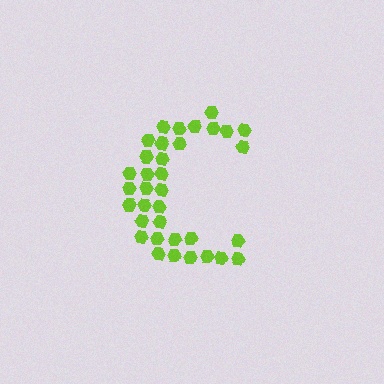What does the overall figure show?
The overall figure shows the letter C.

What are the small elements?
The small elements are hexagons.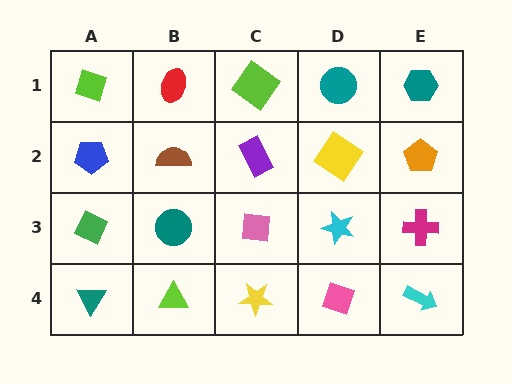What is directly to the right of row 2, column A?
A brown semicircle.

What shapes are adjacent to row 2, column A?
A lime diamond (row 1, column A), a green diamond (row 3, column A), a brown semicircle (row 2, column B).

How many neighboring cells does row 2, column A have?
3.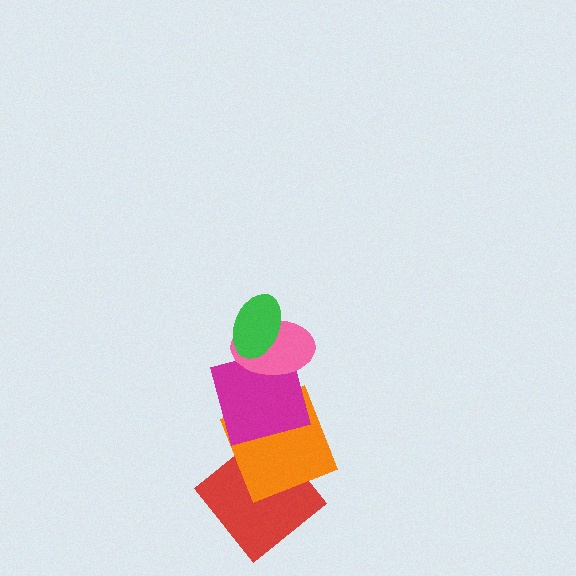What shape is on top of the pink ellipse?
The green ellipse is on top of the pink ellipse.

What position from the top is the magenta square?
The magenta square is 3rd from the top.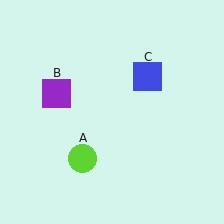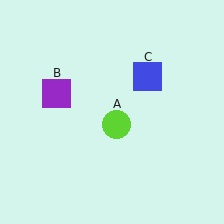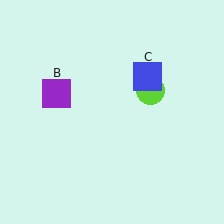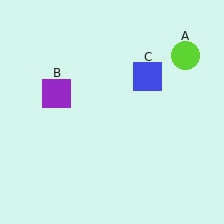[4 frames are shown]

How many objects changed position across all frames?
1 object changed position: lime circle (object A).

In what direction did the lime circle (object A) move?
The lime circle (object A) moved up and to the right.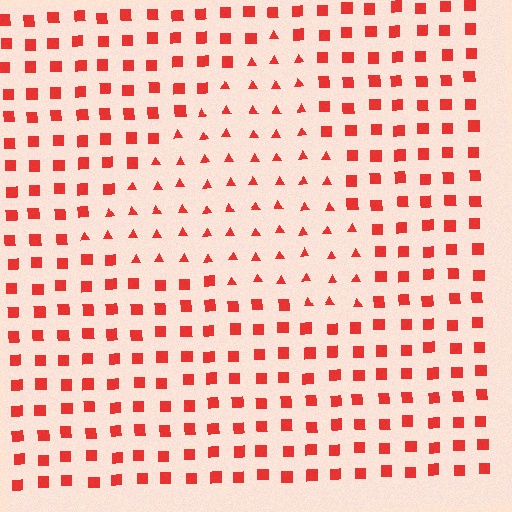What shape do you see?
I see a triangle.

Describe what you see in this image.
The image is filled with small red elements arranged in a uniform grid. A triangle-shaped region contains triangles, while the surrounding area contains squares. The boundary is defined purely by the change in element shape.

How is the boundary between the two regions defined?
The boundary is defined by a change in element shape: triangles inside vs. squares outside. All elements share the same color and spacing.